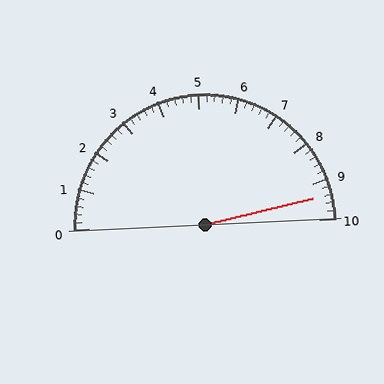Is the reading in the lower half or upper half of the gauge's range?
The reading is in the upper half of the range (0 to 10).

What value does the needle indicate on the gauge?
The needle indicates approximately 9.4.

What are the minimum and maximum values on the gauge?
The gauge ranges from 0 to 10.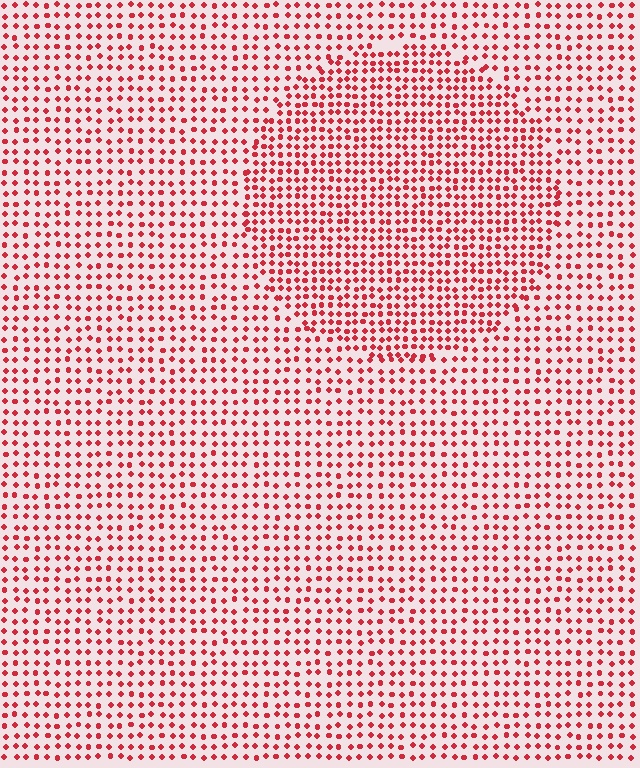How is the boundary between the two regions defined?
The boundary is defined by a change in element density (approximately 1.6x ratio). All elements are the same color, size, and shape.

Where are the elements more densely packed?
The elements are more densely packed inside the circle boundary.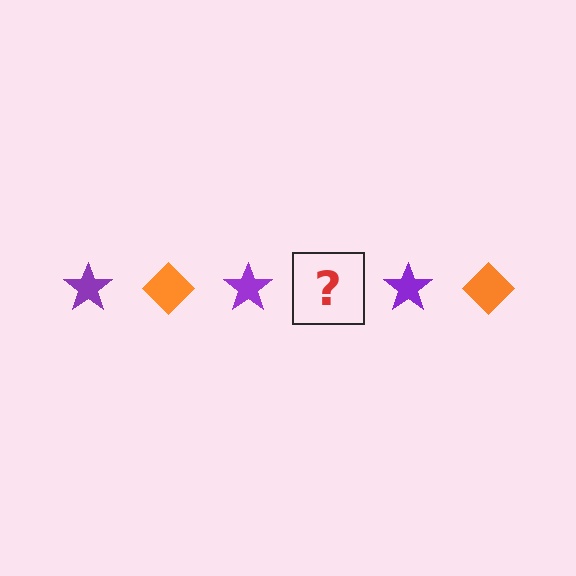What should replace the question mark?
The question mark should be replaced with an orange diamond.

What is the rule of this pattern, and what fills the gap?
The rule is that the pattern alternates between purple star and orange diamond. The gap should be filled with an orange diamond.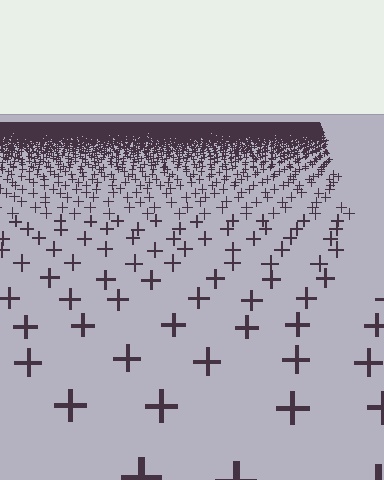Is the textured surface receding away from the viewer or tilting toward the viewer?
The surface is receding away from the viewer. Texture elements get smaller and denser toward the top.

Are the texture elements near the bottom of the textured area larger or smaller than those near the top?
Larger. Near the bottom, elements are closer to the viewer and appear at a bigger on-screen size.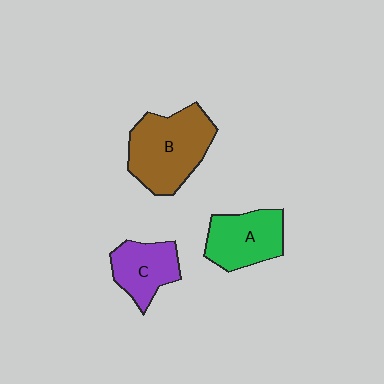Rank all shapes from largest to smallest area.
From largest to smallest: B (brown), A (green), C (purple).